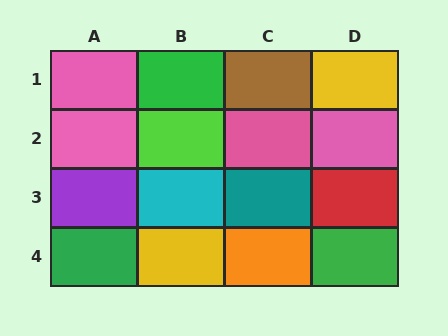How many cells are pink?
4 cells are pink.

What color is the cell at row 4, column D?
Green.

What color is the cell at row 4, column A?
Green.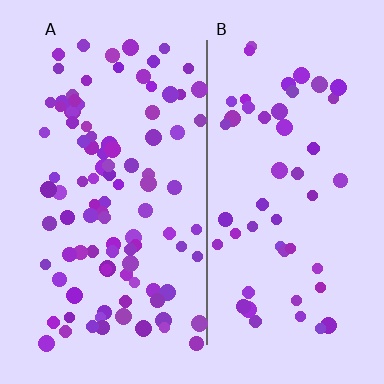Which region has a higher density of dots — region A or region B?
A (the left).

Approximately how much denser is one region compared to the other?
Approximately 2.0× — region A over region B.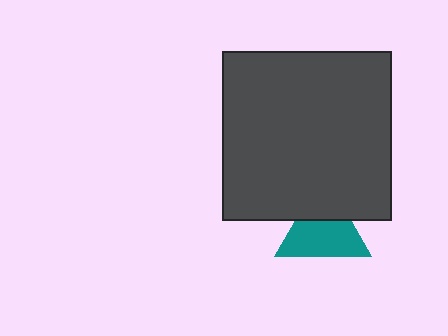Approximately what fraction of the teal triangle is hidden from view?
Roughly 34% of the teal triangle is hidden behind the dark gray square.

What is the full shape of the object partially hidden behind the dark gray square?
The partially hidden object is a teal triangle.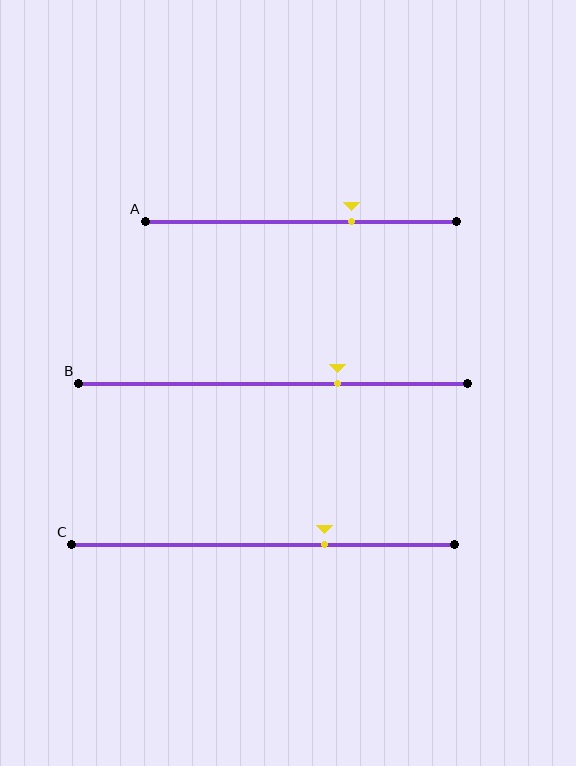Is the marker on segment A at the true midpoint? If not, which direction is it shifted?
No, the marker on segment A is shifted to the right by about 16% of the segment length.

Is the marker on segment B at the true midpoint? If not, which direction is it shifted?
No, the marker on segment B is shifted to the right by about 16% of the segment length.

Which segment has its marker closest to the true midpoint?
Segment C has its marker closest to the true midpoint.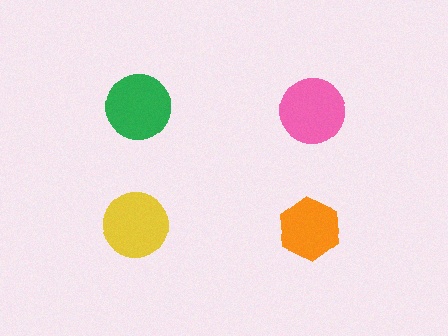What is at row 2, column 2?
An orange hexagon.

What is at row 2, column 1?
A yellow circle.